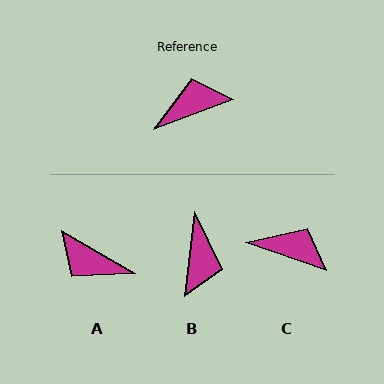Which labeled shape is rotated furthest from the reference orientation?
A, about 129 degrees away.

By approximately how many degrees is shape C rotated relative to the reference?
Approximately 40 degrees clockwise.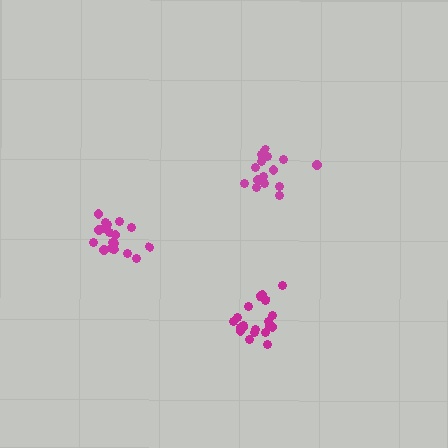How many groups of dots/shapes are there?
There are 3 groups.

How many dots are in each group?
Group 1: 15 dots, Group 2: 20 dots, Group 3: 19 dots (54 total).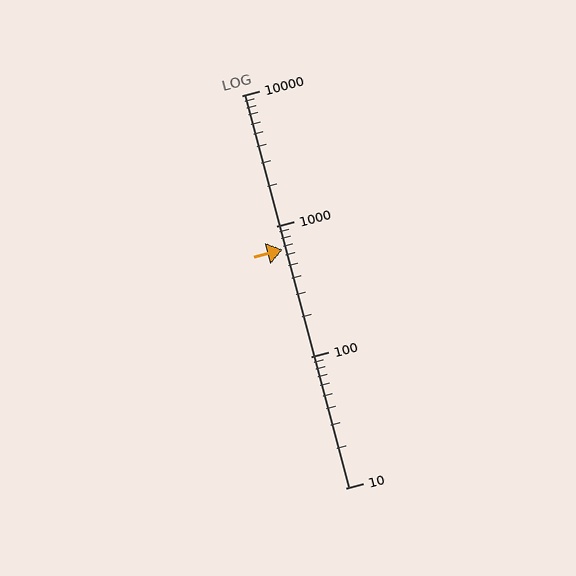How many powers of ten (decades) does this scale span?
The scale spans 3 decades, from 10 to 10000.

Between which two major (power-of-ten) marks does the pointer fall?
The pointer is between 100 and 1000.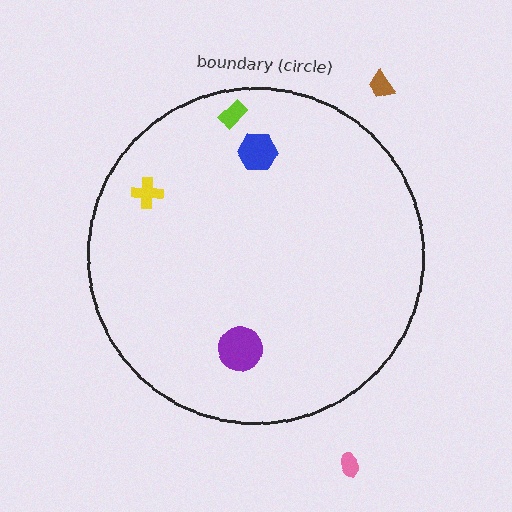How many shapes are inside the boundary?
5 inside, 2 outside.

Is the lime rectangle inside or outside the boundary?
Inside.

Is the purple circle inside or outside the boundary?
Inside.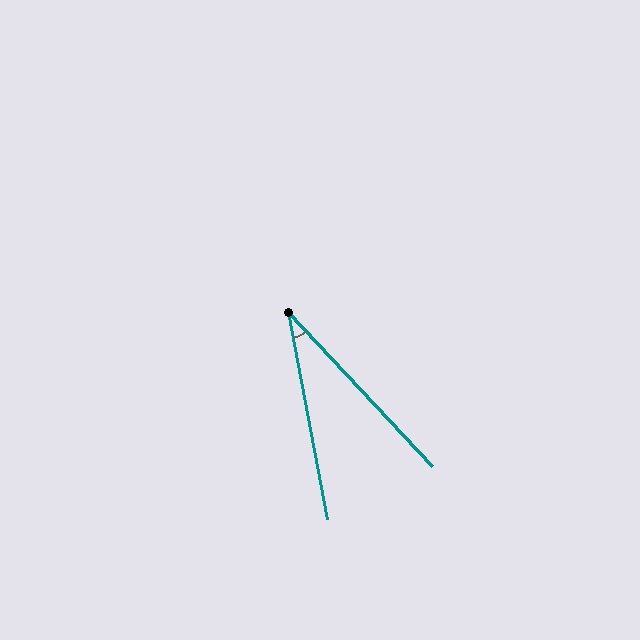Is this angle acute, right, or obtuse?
It is acute.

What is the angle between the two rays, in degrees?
Approximately 33 degrees.